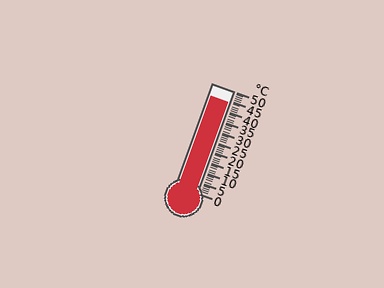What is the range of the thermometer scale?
The thermometer scale ranges from 0°C to 50°C.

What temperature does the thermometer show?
The thermometer shows approximately 44°C.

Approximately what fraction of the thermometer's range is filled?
The thermometer is filled to approximately 90% of its range.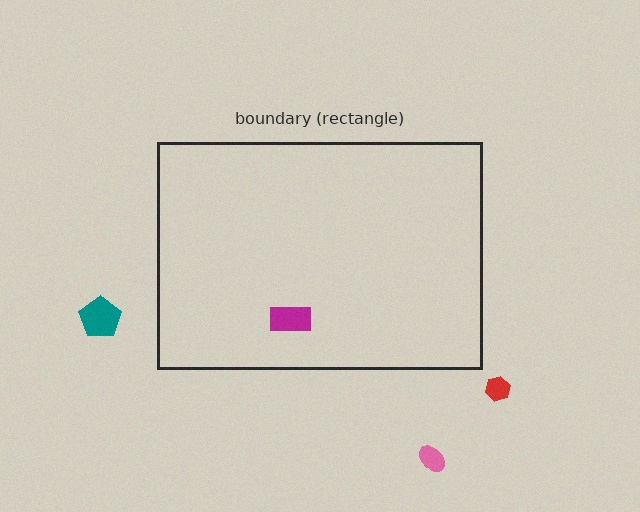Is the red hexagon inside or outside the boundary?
Outside.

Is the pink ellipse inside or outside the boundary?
Outside.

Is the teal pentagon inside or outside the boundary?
Outside.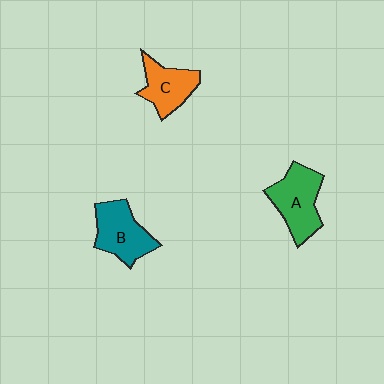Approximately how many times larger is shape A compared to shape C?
Approximately 1.3 times.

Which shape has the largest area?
Shape A (green).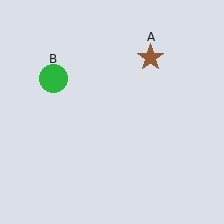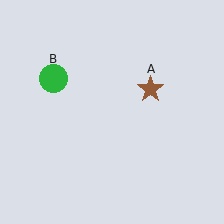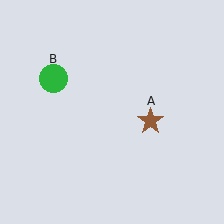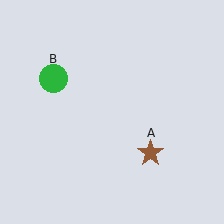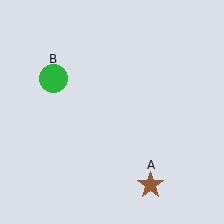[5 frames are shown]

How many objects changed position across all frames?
1 object changed position: brown star (object A).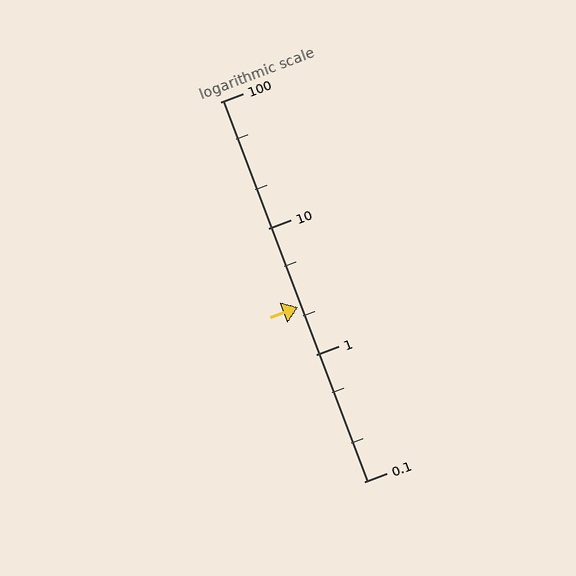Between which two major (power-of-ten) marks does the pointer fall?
The pointer is between 1 and 10.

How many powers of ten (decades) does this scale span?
The scale spans 3 decades, from 0.1 to 100.